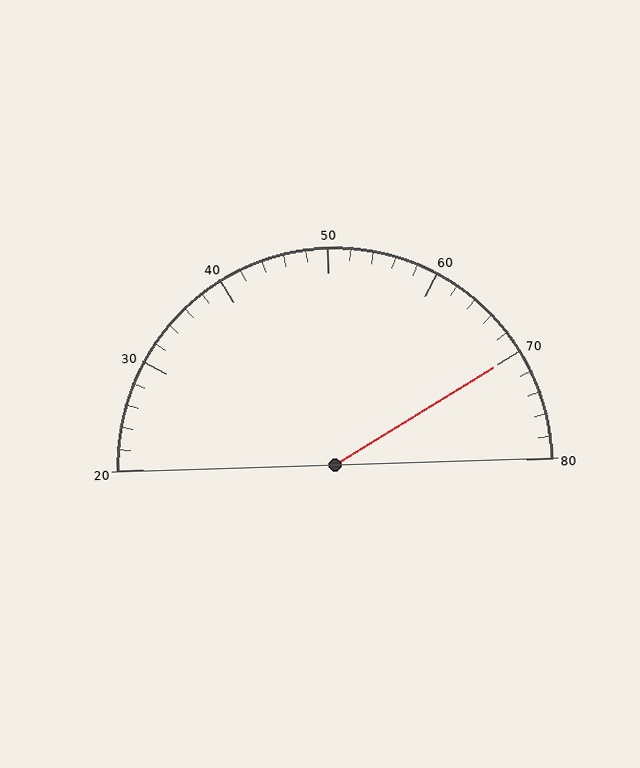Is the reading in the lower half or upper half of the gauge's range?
The reading is in the upper half of the range (20 to 80).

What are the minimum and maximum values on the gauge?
The gauge ranges from 20 to 80.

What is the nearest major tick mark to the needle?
The nearest major tick mark is 70.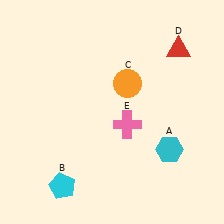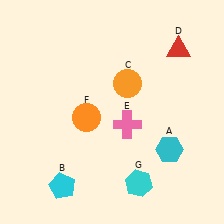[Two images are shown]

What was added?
An orange circle (F), a cyan hexagon (G) were added in Image 2.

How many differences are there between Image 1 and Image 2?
There are 2 differences between the two images.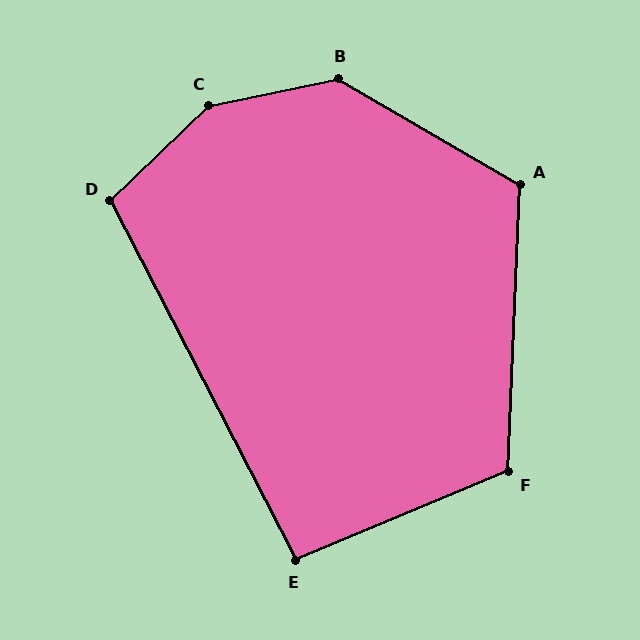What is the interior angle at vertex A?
Approximately 118 degrees (obtuse).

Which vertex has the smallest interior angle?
E, at approximately 95 degrees.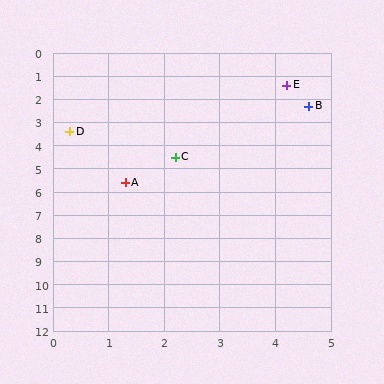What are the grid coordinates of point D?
Point D is at approximately (0.3, 3.4).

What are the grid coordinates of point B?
Point B is at approximately (4.6, 2.3).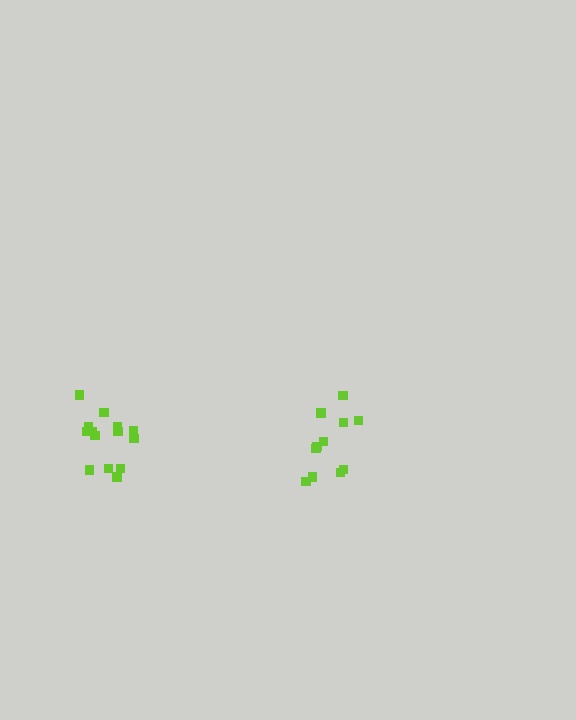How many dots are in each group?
Group 1: 14 dots, Group 2: 11 dots (25 total).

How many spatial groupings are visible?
There are 2 spatial groupings.